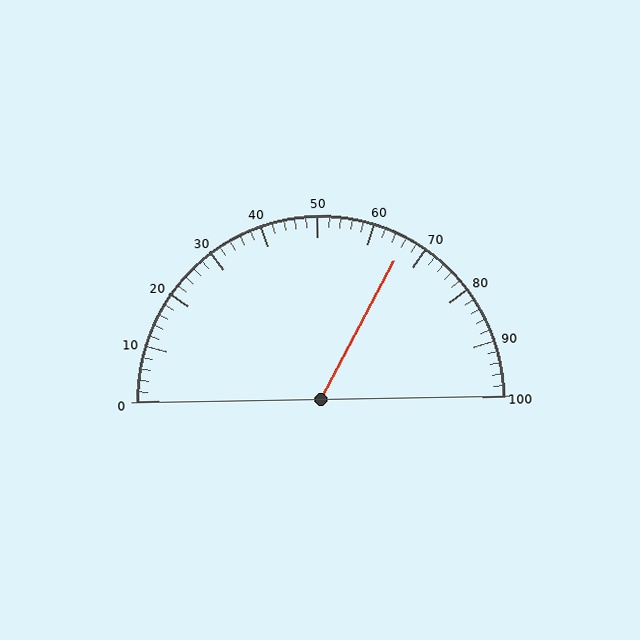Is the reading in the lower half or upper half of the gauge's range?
The reading is in the upper half of the range (0 to 100).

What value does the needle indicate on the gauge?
The needle indicates approximately 66.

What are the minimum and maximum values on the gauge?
The gauge ranges from 0 to 100.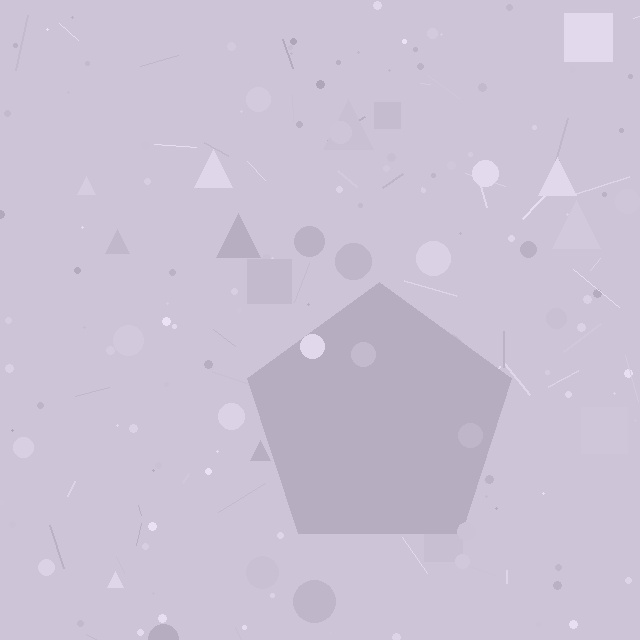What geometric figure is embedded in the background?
A pentagon is embedded in the background.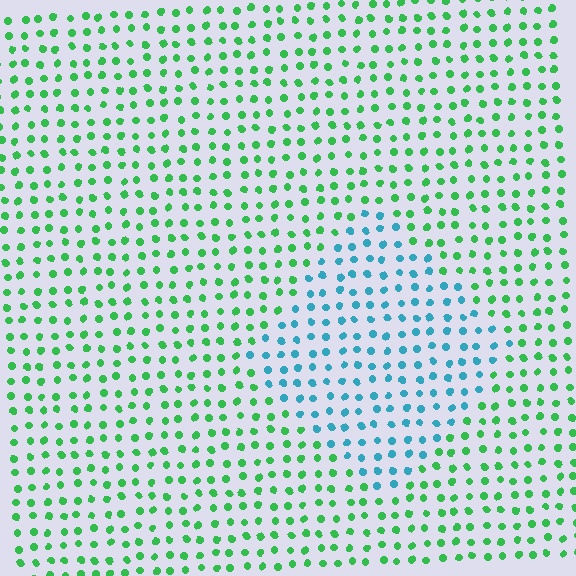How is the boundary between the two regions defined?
The boundary is defined purely by a slight shift in hue (about 59 degrees). Spacing, size, and orientation are identical on both sides.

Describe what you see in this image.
The image is filled with small green elements in a uniform arrangement. A diamond-shaped region is visible where the elements are tinted to a slightly different hue, forming a subtle color boundary.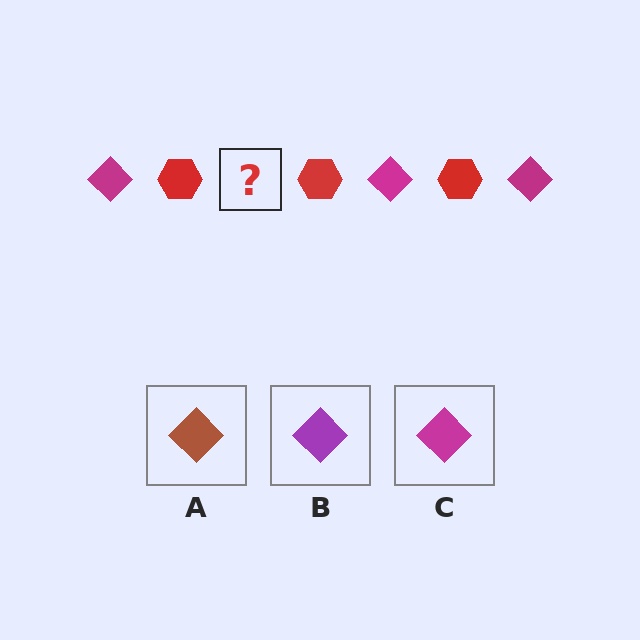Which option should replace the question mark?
Option C.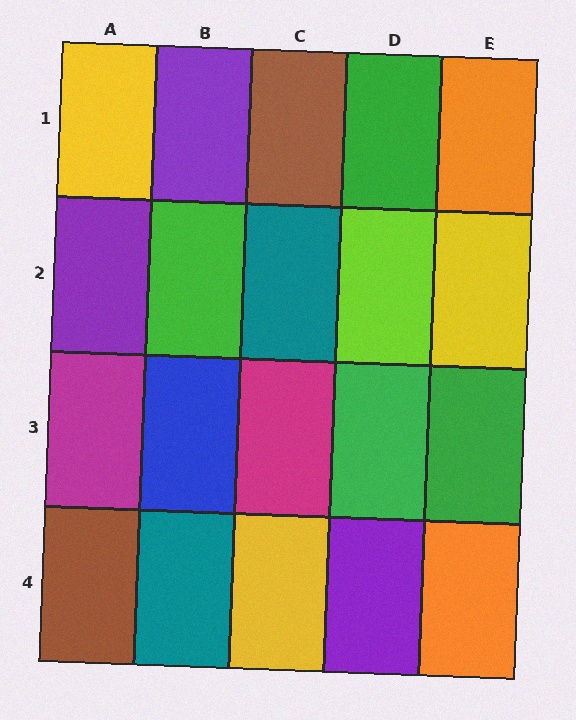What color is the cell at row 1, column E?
Orange.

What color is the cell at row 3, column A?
Magenta.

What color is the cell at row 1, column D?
Green.